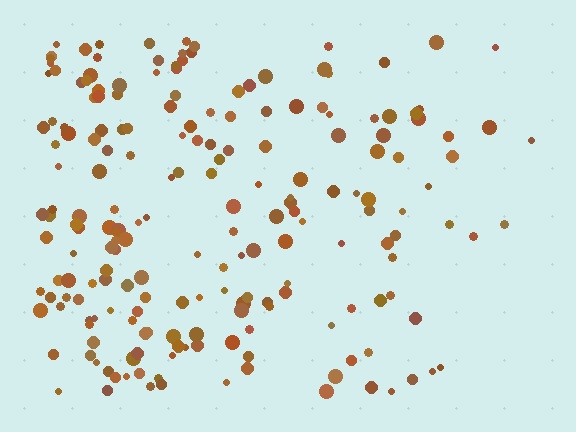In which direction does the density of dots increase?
From right to left, with the left side densest.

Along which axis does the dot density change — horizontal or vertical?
Horizontal.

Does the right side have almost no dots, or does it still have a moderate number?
Still a moderate number, just noticeably fewer than the left.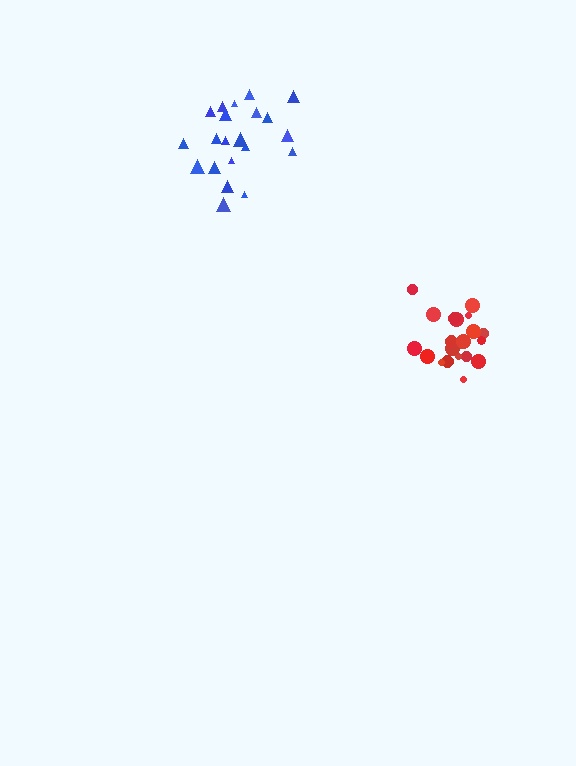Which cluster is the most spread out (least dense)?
Blue.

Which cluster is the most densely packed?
Red.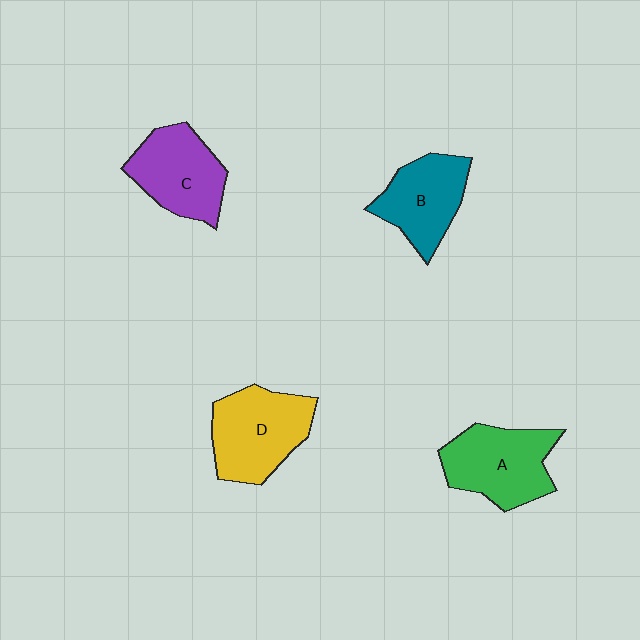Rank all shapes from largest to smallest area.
From largest to smallest: D (yellow), A (green), C (purple), B (teal).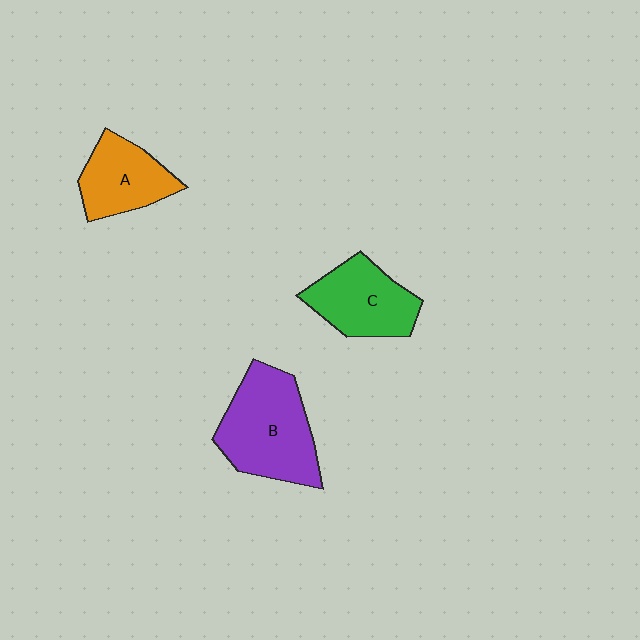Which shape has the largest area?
Shape B (purple).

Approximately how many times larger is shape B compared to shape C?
Approximately 1.4 times.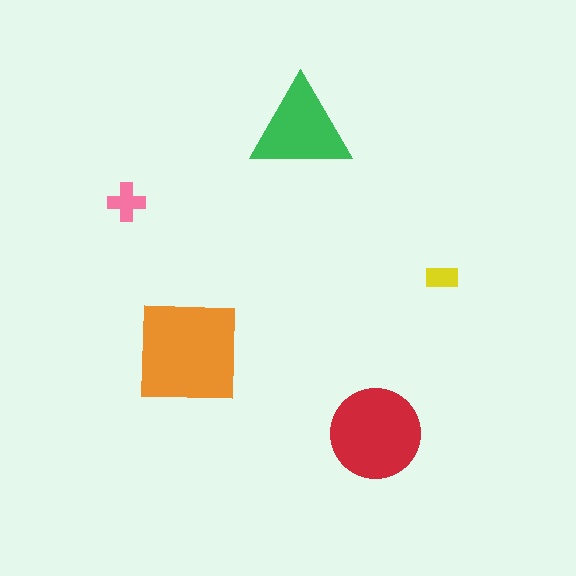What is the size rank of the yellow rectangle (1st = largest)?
5th.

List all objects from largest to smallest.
The orange square, the red circle, the green triangle, the pink cross, the yellow rectangle.